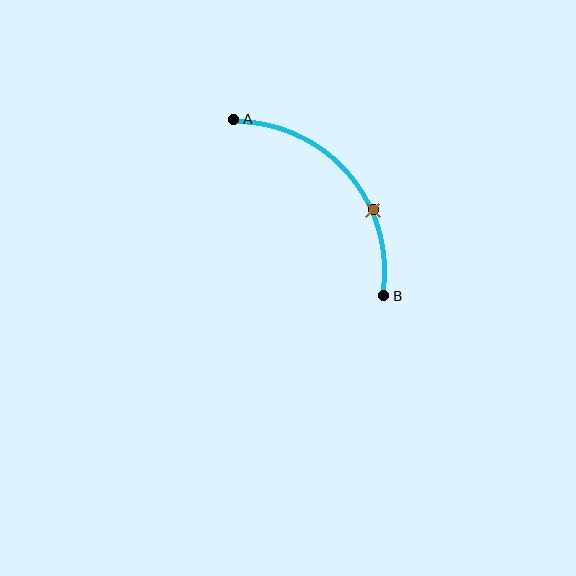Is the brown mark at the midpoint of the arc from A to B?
No. The brown mark lies on the arc but is closer to endpoint B. The arc midpoint would be at the point on the curve equidistant along the arc from both A and B.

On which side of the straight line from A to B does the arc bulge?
The arc bulges above and to the right of the straight line connecting A and B.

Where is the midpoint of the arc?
The arc midpoint is the point on the curve farthest from the straight line joining A and B. It sits above and to the right of that line.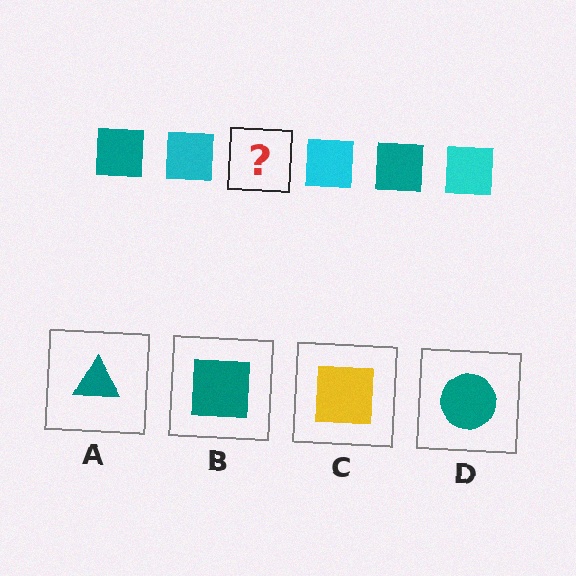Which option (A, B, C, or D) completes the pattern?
B.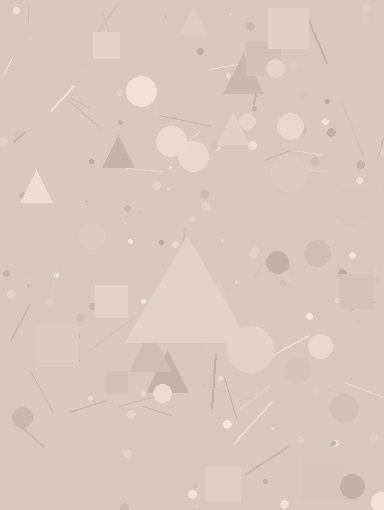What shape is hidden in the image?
A triangle is hidden in the image.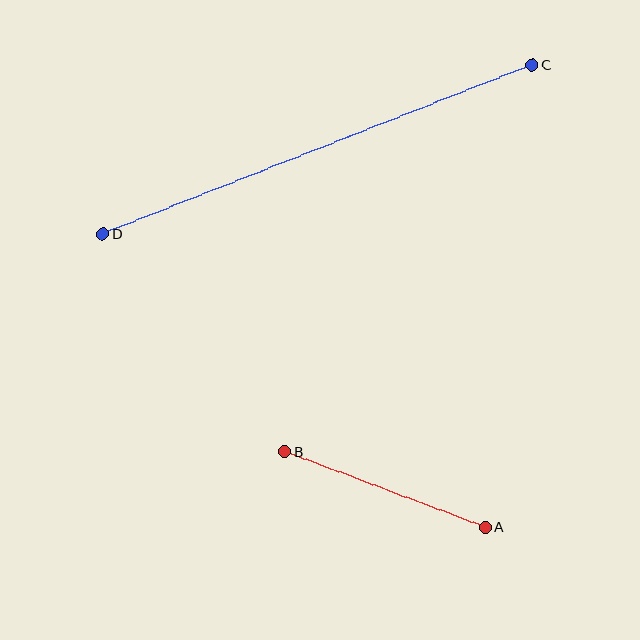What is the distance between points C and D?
The distance is approximately 462 pixels.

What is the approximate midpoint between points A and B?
The midpoint is at approximately (385, 490) pixels.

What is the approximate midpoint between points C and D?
The midpoint is at approximately (318, 150) pixels.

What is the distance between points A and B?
The distance is approximately 215 pixels.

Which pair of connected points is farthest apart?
Points C and D are farthest apart.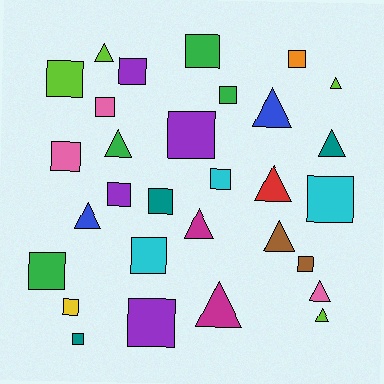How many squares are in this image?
There are 18 squares.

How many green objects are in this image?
There are 4 green objects.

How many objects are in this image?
There are 30 objects.